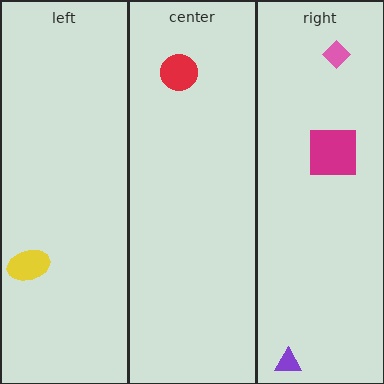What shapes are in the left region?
The yellow ellipse.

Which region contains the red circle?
The center region.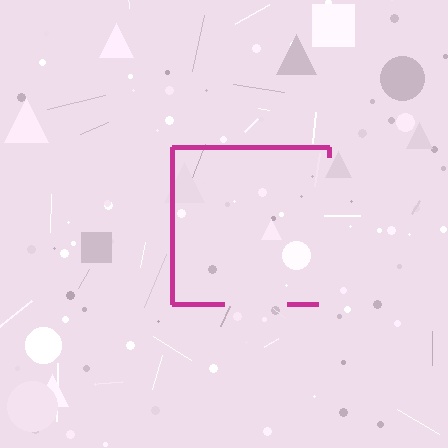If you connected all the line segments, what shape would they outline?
They would outline a square.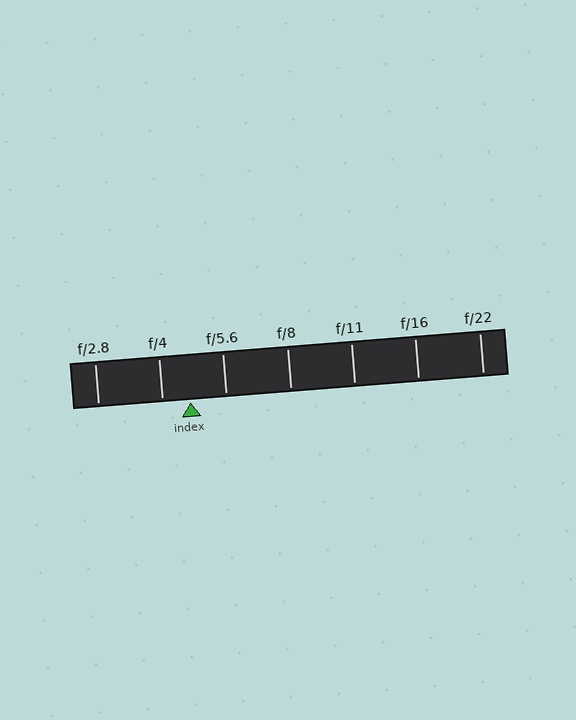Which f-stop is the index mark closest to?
The index mark is closest to f/4.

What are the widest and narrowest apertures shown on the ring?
The widest aperture shown is f/2.8 and the narrowest is f/22.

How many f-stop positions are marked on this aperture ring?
There are 7 f-stop positions marked.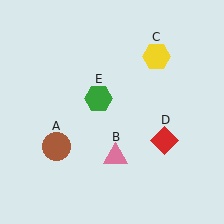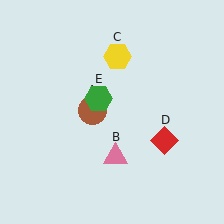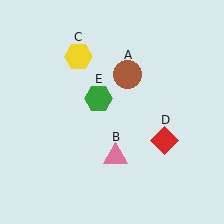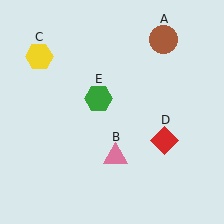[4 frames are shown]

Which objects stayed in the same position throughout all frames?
Pink triangle (object B) and red diamond (object D) and green hexagon (object E) remained stationary.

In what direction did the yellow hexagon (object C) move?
The yellow hexagon (object C) moved left.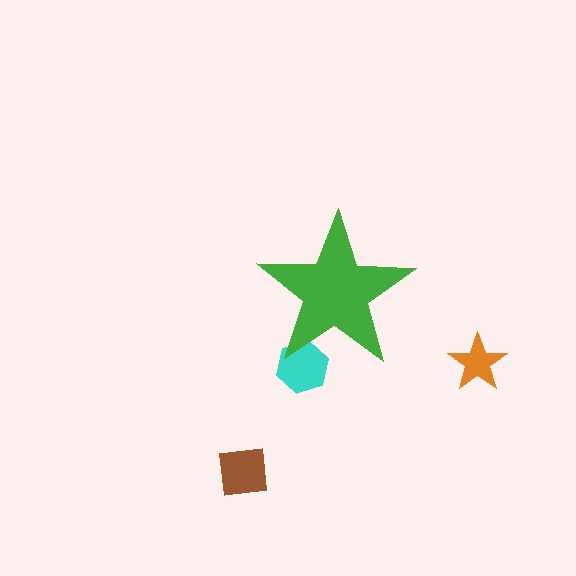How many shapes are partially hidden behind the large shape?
1 shape is partially hidden.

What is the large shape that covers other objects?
A green star.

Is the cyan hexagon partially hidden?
Yes, the cyan hexagon is partially hidden behind the green star.